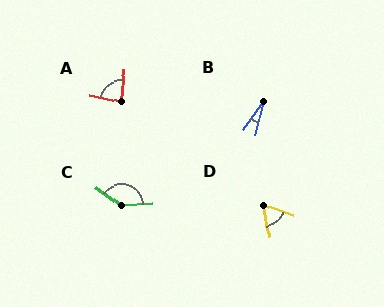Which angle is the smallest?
B, at approximately 23 degrees.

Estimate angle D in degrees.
Approximately 61 degrees.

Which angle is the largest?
C, at approximately 142 degrees.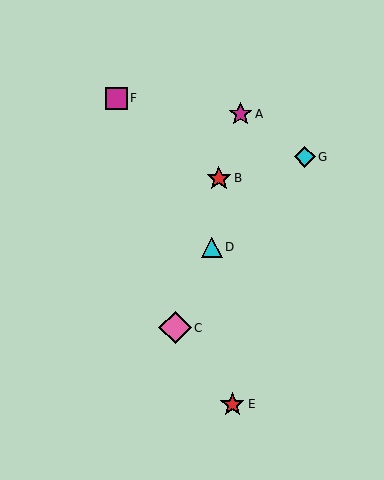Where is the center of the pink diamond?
The center of the pink diamond is at (175, 328).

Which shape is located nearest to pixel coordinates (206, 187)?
The red star (labeled B) at (219, 178) is nearest to that location.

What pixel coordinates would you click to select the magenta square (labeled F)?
Click at (116, 98) to select the magenta square F.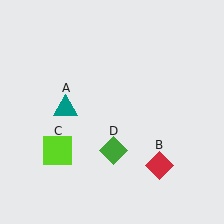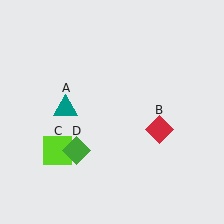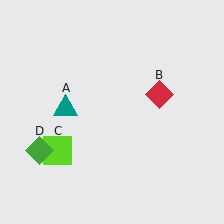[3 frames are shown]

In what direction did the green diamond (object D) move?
The green diamond (object D) moved left.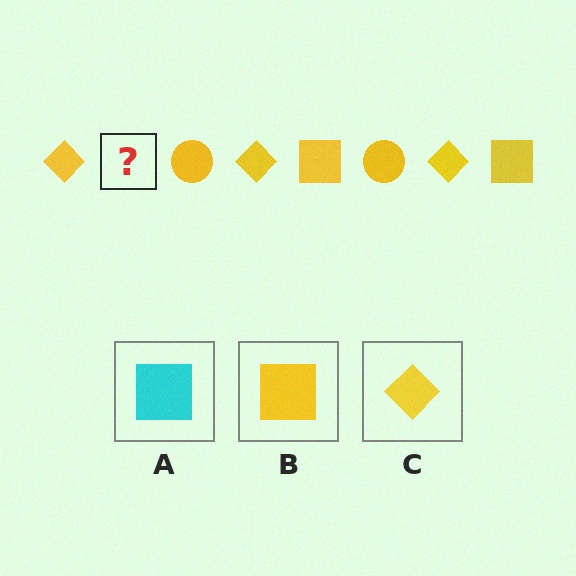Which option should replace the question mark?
Option B.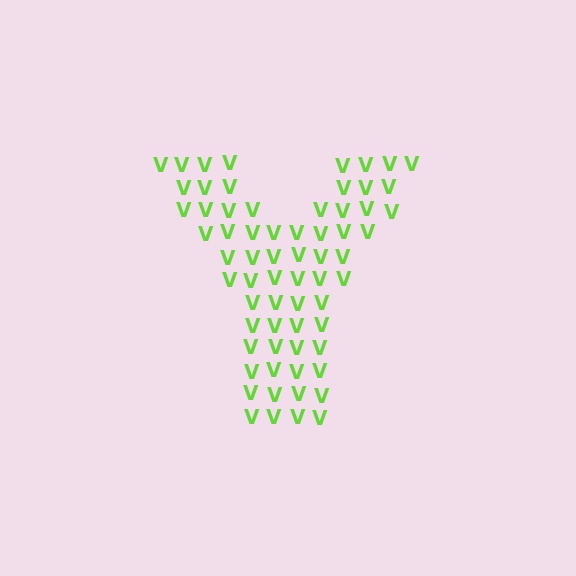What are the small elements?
The small elements are letter V's.